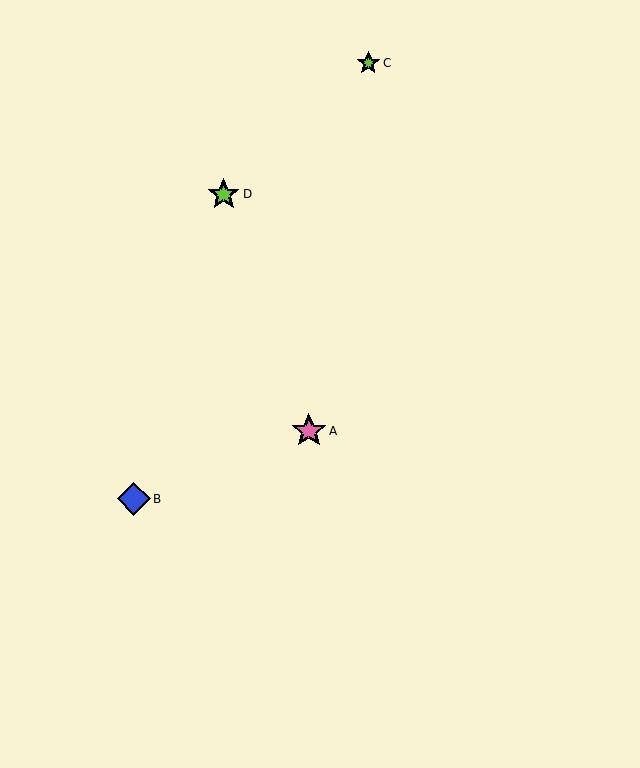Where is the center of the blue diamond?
The center of the blue diamond is at (134, 499).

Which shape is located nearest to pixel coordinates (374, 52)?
The lime star (labeled C) at (368, 63) is nearest to that location.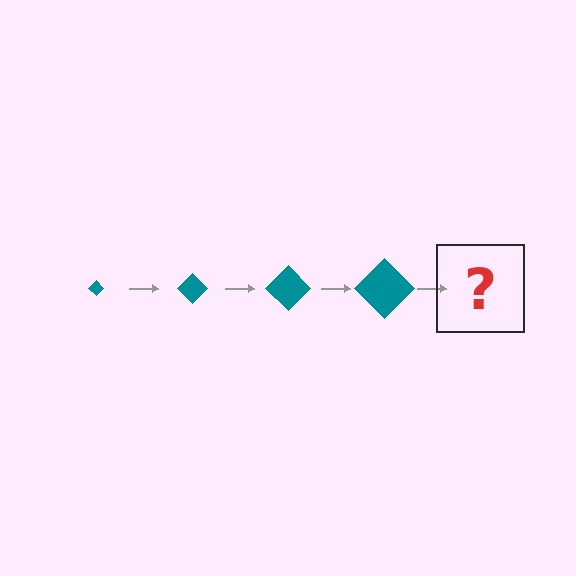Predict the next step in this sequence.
The next step is a teal diamond, larger than the previous one.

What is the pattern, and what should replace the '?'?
The pattern is that the diamond gets progressively larger each step. The '?' should be a teal diamond, larger than the previous one.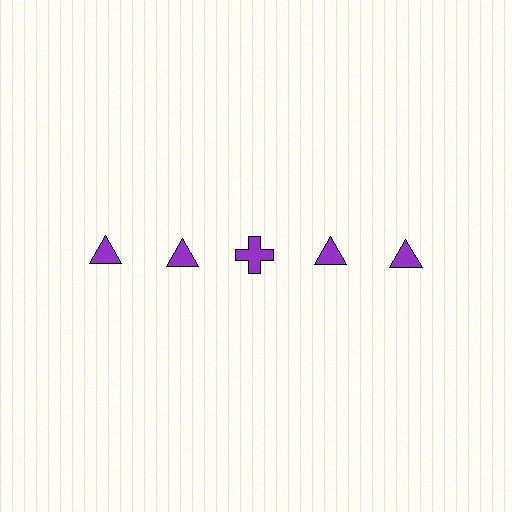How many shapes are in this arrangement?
There are 5 shapes arranged in a grid pattern.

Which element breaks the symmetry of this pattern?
The purple cross in the top row, center column breaks the symmetry. All other shapes are purple triangles.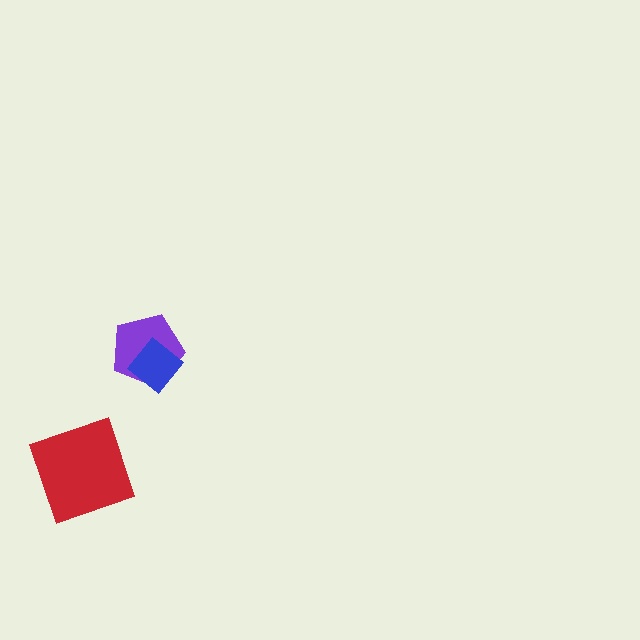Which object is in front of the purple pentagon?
The blue diamond is in front of the purple pentagon.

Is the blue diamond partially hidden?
No, no other shape covers it.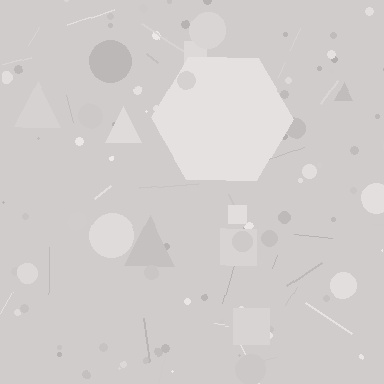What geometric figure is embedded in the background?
A hexagon is embedded in the background.